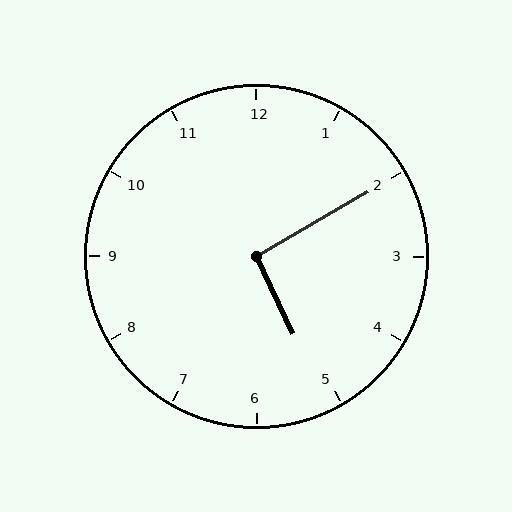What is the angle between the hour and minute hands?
Approximately 95 degrees.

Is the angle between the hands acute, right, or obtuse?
It is right.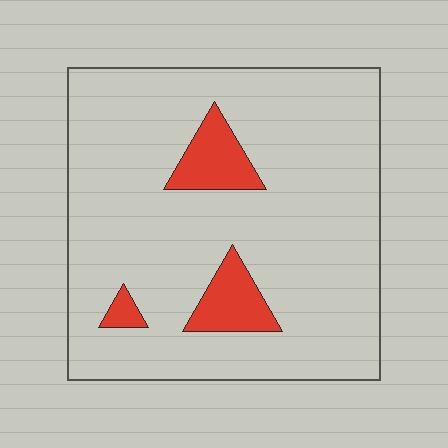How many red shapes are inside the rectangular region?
3.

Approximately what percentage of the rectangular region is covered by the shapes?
Approximately 10%.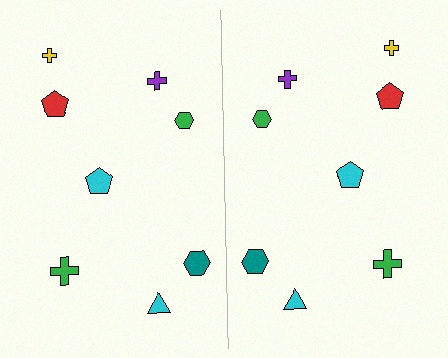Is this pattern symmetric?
Yes, this pattern has bilateral (reflection) symmetry.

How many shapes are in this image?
There are 16 shapes in this image.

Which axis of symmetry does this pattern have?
The pattern has a vertical axis of symmetry running through the center of the image.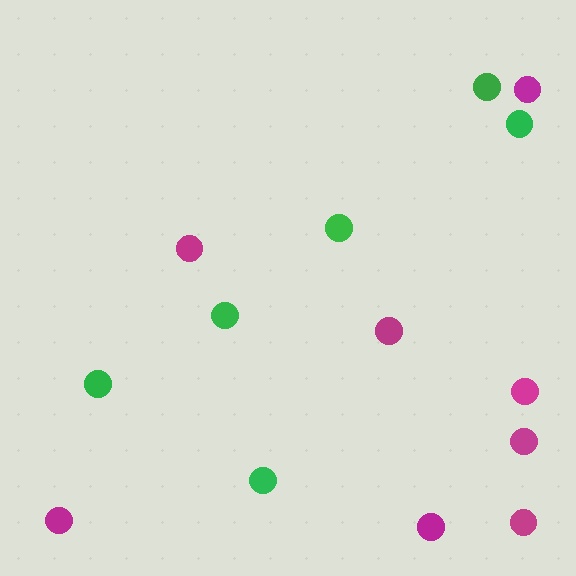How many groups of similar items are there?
There are 2 groups: one group of green circles (6) and one group of magenta circles (8).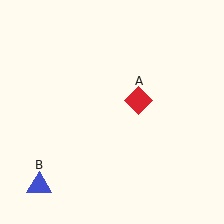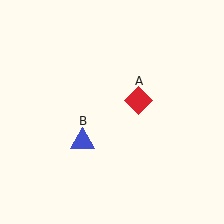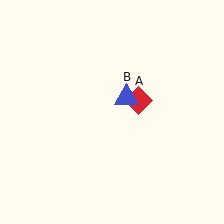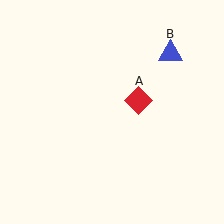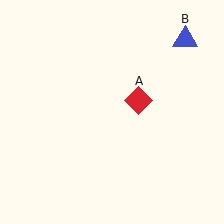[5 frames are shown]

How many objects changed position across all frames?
1 object changed position: blue triangle (object B).